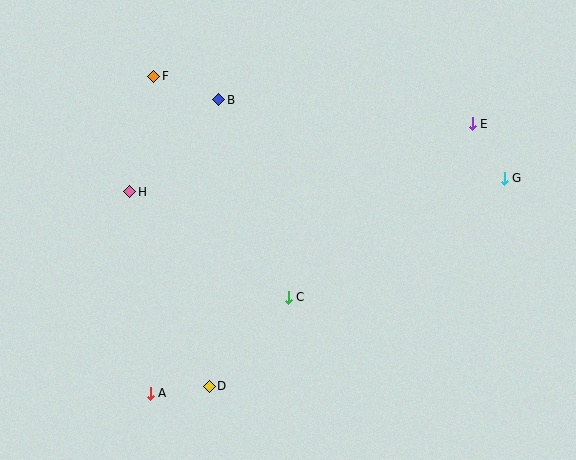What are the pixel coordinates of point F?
Point F is at (154, 76).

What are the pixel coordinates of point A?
Point A is at (150, 393).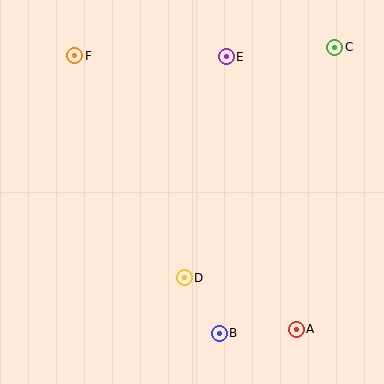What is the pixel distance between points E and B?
The distance between E and B is 277 pixels.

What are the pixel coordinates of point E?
Point E is at (226, 57).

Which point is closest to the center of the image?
Point D at (184, 278) is closest to the center.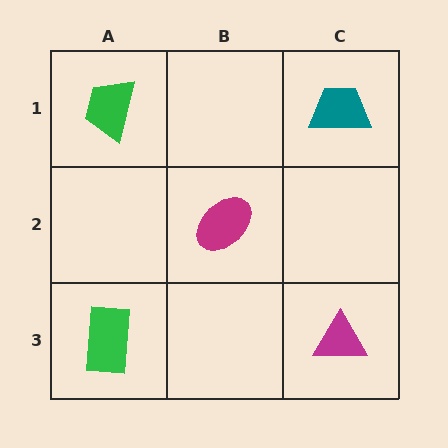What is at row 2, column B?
A magenta ellipse.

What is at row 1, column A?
A green trapezoid.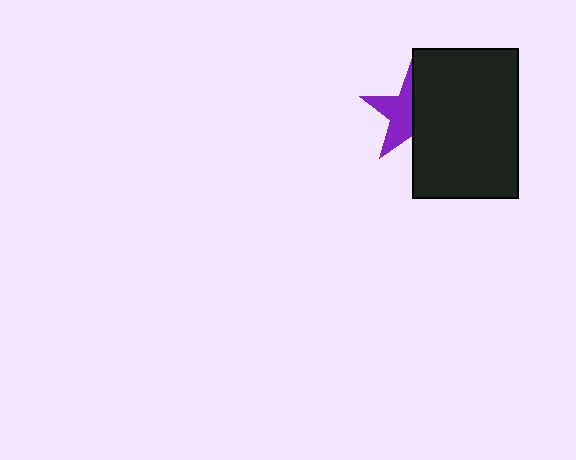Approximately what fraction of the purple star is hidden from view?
Roughly 52% of the purple star is hidden behind the black rectangle.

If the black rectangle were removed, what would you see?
You would see the complete purple star.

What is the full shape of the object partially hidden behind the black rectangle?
The partially hidden object is a purple star.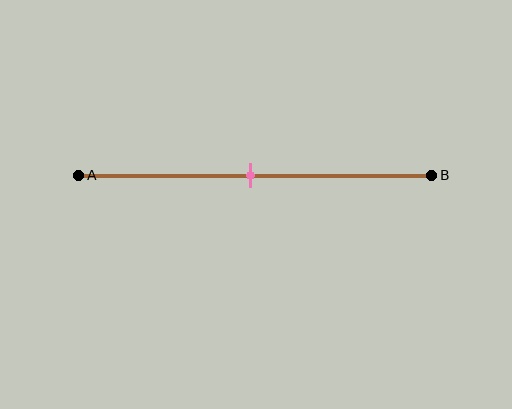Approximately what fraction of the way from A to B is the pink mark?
The pink mark is approximately 50% of the way from A to B.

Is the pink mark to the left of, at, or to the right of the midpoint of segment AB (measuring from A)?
The pink mark is approximately at the midpoint of segment AB.